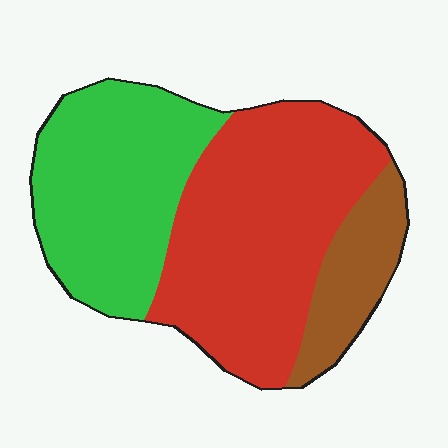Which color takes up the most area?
Red, at roughly 50%.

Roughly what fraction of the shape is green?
Green takes up between a third and a half of the shape.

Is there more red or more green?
Red.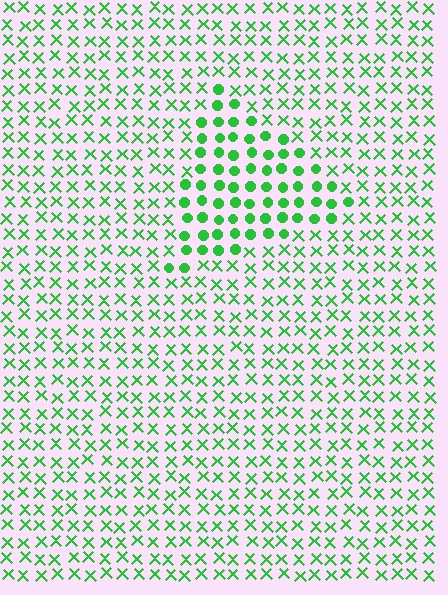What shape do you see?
I see a triangle.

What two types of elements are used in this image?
The image uses circles inside the triangle region and X marks outside it.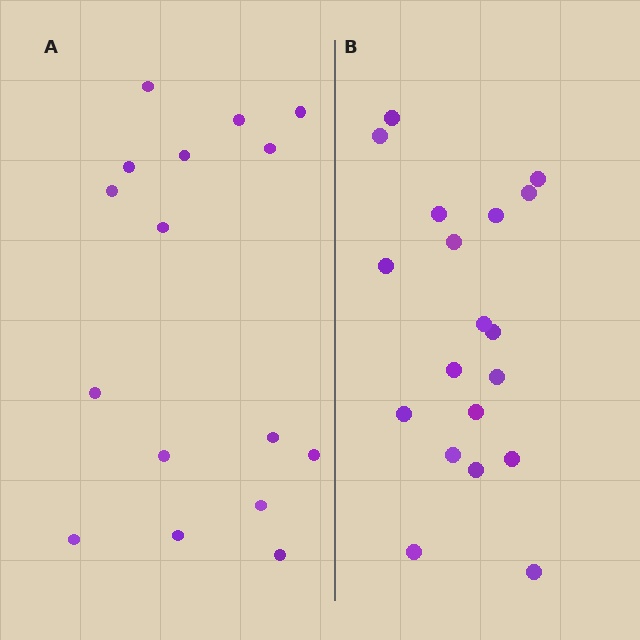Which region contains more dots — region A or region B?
Region B (the right region) has more dots.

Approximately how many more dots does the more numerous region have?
Region B has just a few more — roughly 2 or 3 more dots than region A.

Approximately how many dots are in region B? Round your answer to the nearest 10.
About 20 dots. (The exact count is 19, which rounds to 20.)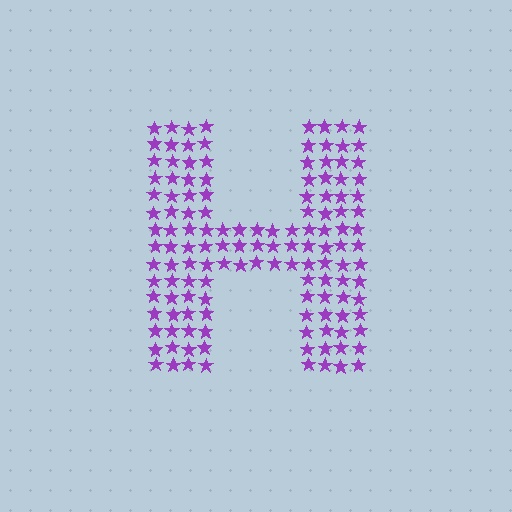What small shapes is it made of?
It is made of small stars.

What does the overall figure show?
The overall figure shows the letter H.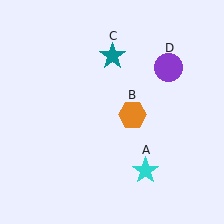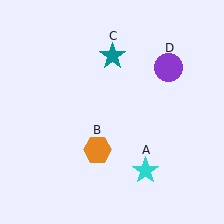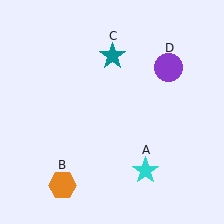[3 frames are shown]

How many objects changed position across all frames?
1 object changed position: orange hexagon (object B).